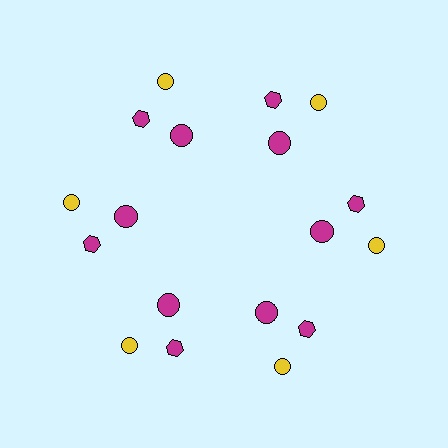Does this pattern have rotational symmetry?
Yes, this pattern has 6-fold rotational symmetry. It looks the same after rotating 60 degrees around the center.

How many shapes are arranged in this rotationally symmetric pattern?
There are 18 shapes, arranged in 6 groups of 3.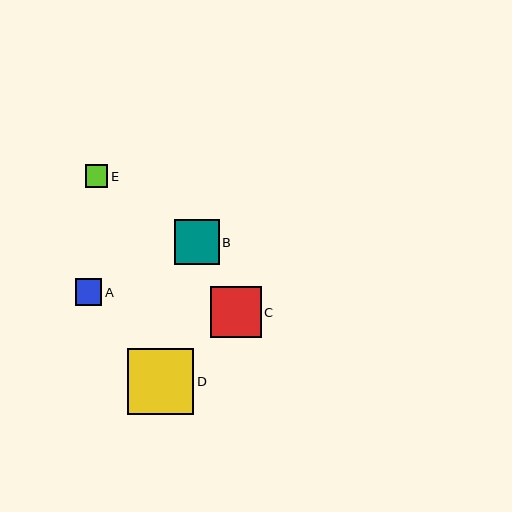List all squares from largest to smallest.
From largest to smallest: D, C, B, A, E.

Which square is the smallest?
Square E is the smallest with a size of approximately 23 pixels.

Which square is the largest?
Square D is the largest with a size of approximately 67 pixels.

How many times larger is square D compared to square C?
Square D is approximately 1.3 times the size of square C.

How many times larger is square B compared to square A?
Square B is approximately 1.7 times the size of square A.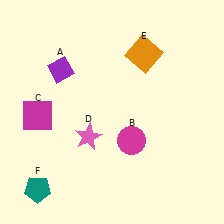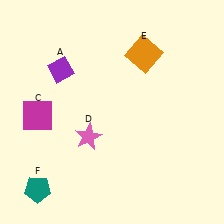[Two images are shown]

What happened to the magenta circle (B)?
The magenta circle (B) was removed in Image 2. It was in the bottom-right area of Image 1.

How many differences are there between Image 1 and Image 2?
There is 1 difference between the two images.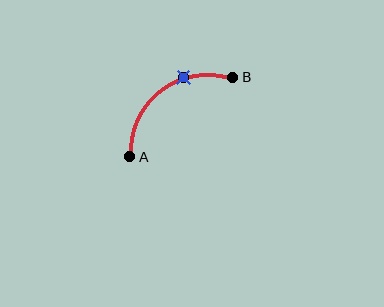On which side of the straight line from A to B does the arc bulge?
The arc bulges above and to the left of the straight line connecting A and B.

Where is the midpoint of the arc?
The arc midpoint is the point on the curve farthest from the straight line joining A and B. It sits above and to the left of that line.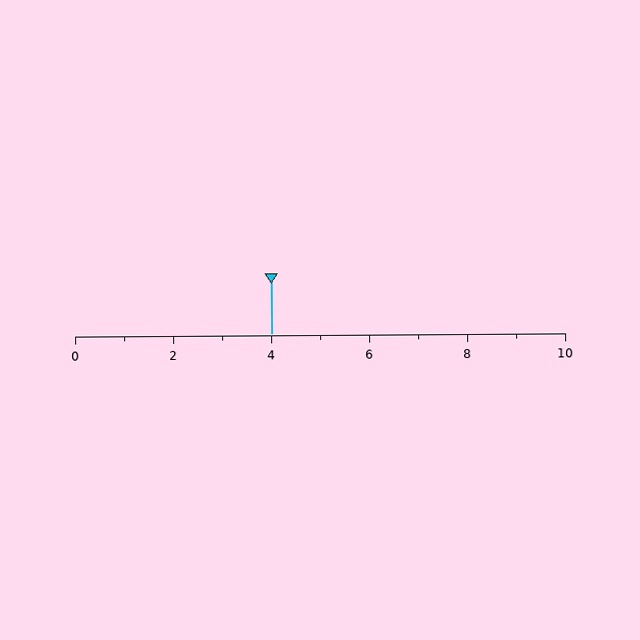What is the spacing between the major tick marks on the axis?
The major ticks are spaced 2 apart.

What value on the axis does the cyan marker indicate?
The marker indicates approximately 4.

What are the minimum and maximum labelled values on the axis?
The axis runs from 0 to 10.